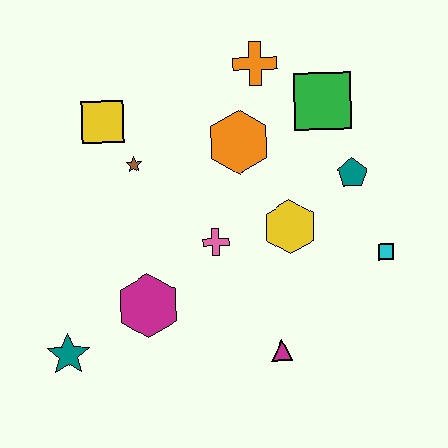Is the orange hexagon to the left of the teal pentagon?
Yes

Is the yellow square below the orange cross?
Yes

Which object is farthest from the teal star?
The green square is farthest from the teal star.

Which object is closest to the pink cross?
The yellow hexagon is closest to the pink cross.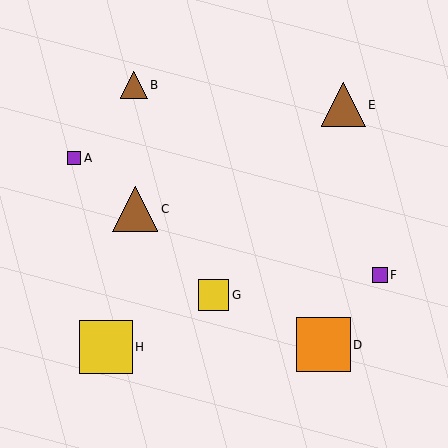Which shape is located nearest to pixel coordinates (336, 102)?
The brown triangle (labeled E) at (343, 105) is nearest to that location.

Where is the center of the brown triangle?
The center of the brown triangle is at (134, 85).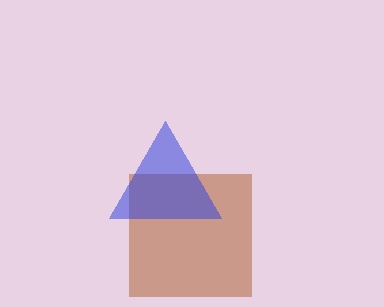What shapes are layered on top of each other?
The layered shapes are: a brown square, a blue triangle.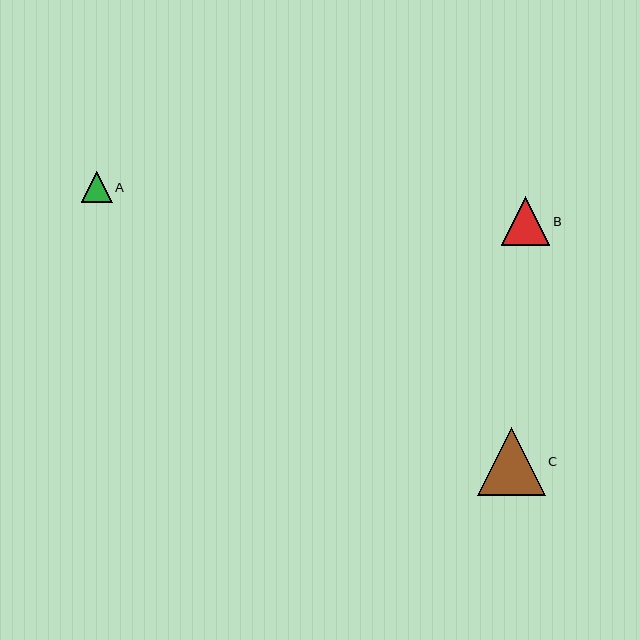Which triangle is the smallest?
Triangle A is the smallest with a size of approximately 31 pixels.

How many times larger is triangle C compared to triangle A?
Triangle C is approximately 2.2 times the size of triangle A.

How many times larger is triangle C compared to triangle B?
Triangle C is approximately 1.4 times the size of triangle B.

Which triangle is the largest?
Triangle C is the largest with a size of approximately 68 pixels.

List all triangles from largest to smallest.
From largest to smallest: C, B, A.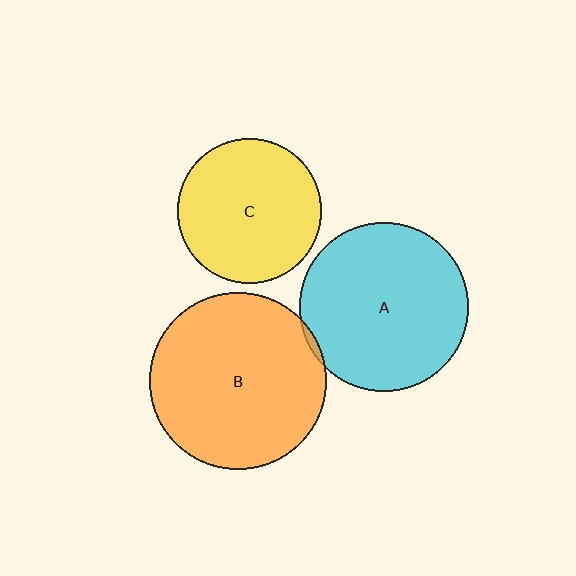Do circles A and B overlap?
Yes.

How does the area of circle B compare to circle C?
Approximately 1.5 times.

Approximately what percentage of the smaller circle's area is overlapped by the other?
Approximately 5%.